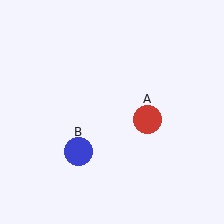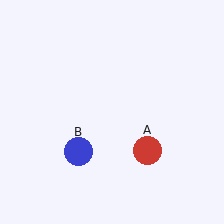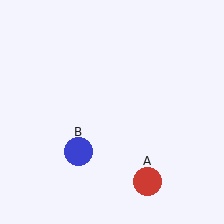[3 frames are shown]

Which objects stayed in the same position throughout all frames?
Blue circle (object B) remained stationary.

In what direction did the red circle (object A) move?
The red circle (object A) moved down.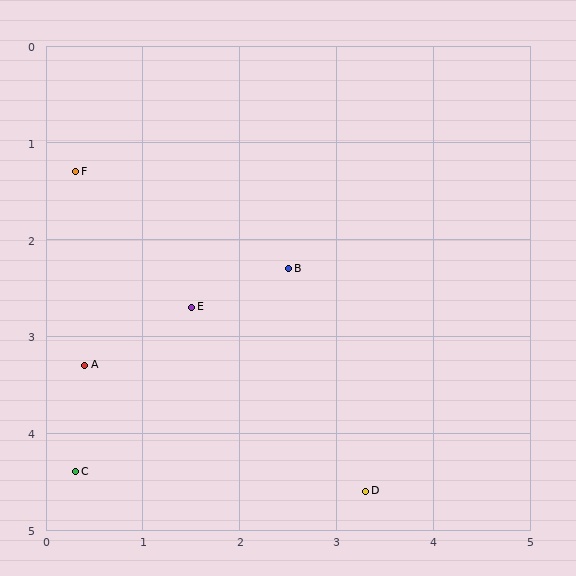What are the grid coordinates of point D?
Point D is at approximately (3.3, 4.6).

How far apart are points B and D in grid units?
Points B and D are about 2.4 grid units apart.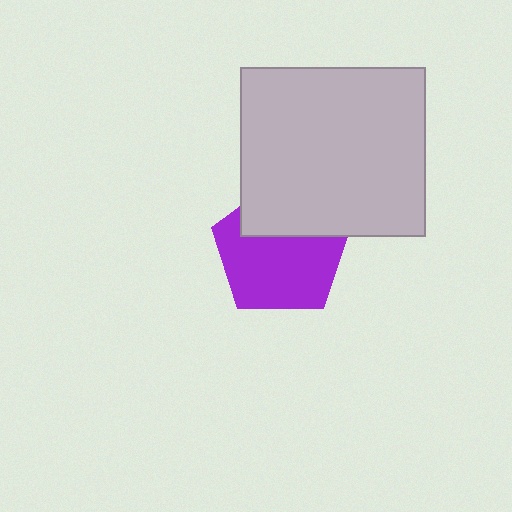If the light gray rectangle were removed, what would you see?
You would see the complete purple pentagon.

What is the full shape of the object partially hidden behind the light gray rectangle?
The partially hidden object is a purple pentagon.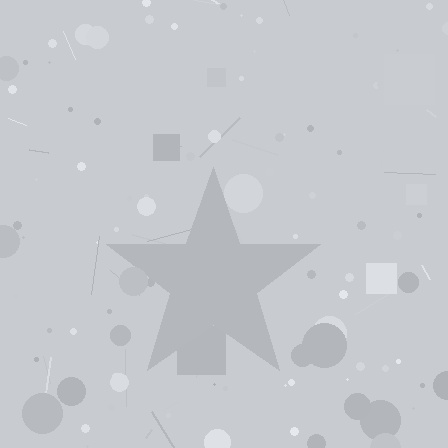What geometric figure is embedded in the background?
A star is embedded in the background.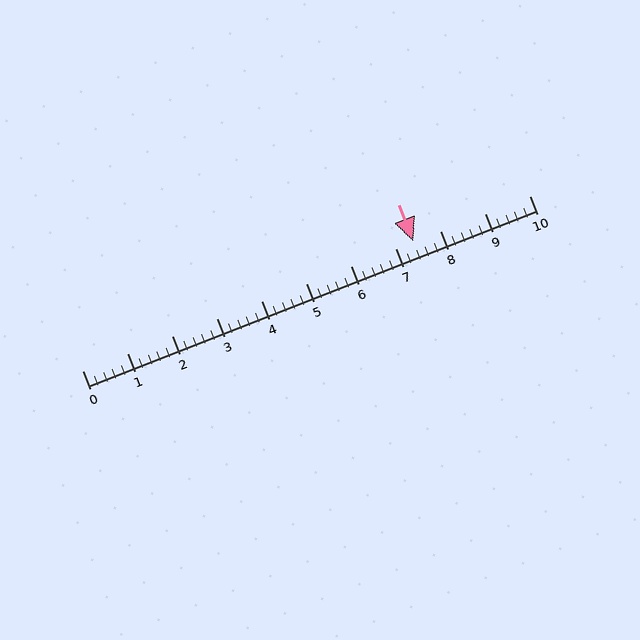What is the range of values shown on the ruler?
The ruler shows values from 0 to 10.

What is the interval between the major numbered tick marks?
The major tick marks are spaced 1 units apart.